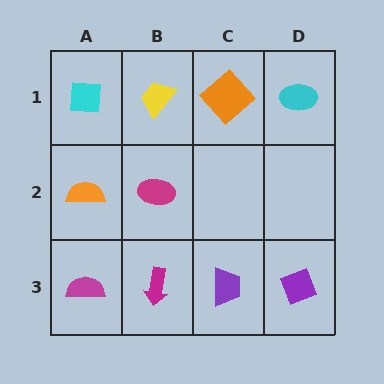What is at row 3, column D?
A purple diamond.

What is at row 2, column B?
A magenta ellipse.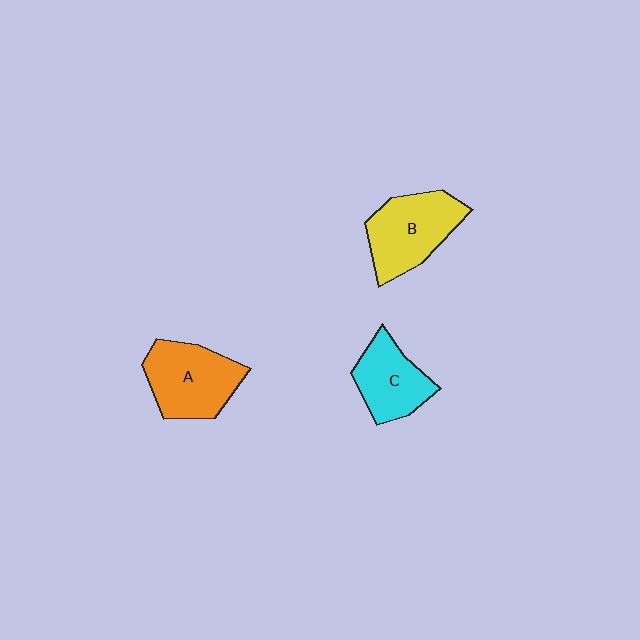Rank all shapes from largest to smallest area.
From largest to smallest: A (orange), B (yellow), C (cyan).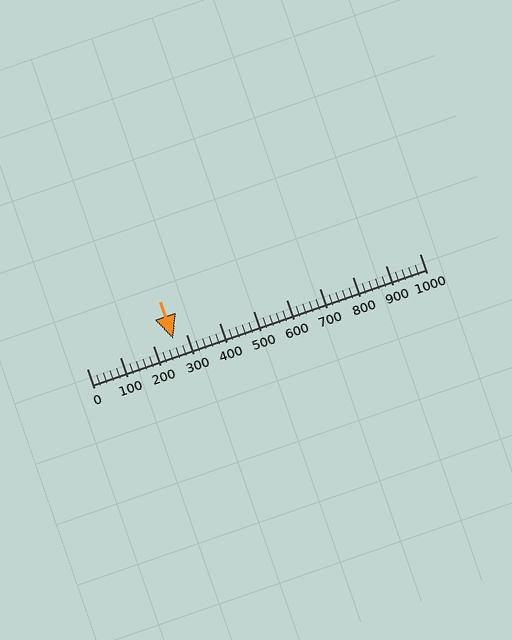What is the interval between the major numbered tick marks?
The major tick marks are spaced 100 units apart.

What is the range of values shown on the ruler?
The ruler shows values from 0 to 1000.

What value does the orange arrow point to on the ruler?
The orange arrow points to approximately 260.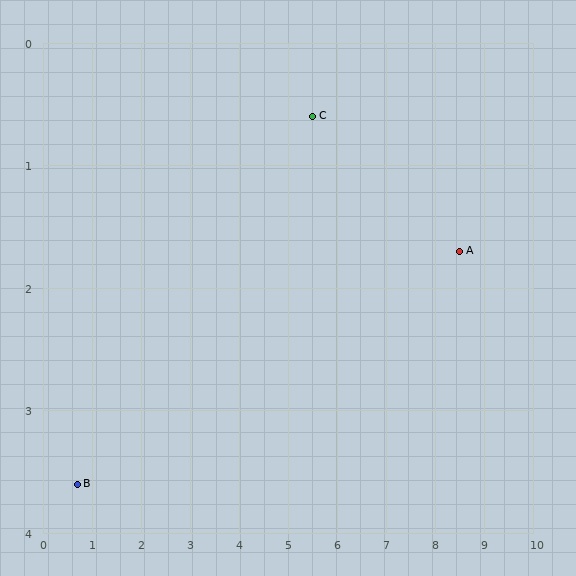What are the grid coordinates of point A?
Point A is at approximately (8.5, 1.7).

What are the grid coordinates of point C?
Point C is at approximately (5.5, 0.6).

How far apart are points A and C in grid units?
Points A and C are about 3.2 grid units apart.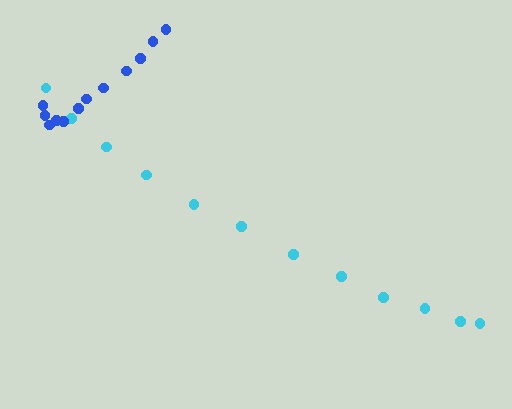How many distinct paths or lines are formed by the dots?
There are 2 distinct paths.